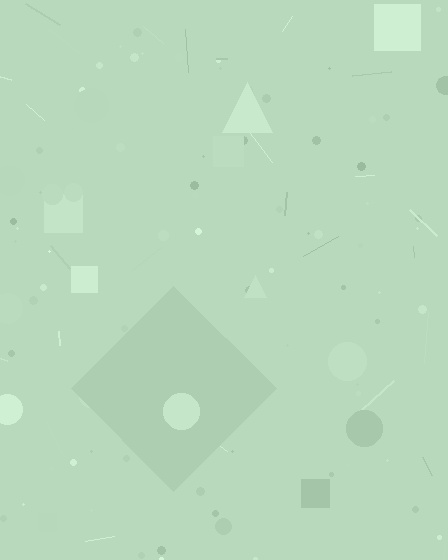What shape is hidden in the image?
A diamond is hidden in the image.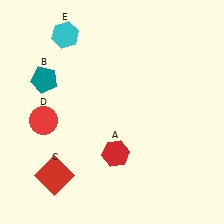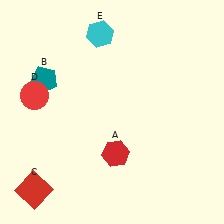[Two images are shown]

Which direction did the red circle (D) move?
The red circle (D) moved up.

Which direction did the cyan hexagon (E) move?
The cyan hexagon (E) moved right.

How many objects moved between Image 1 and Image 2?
3 objects moved between the two images.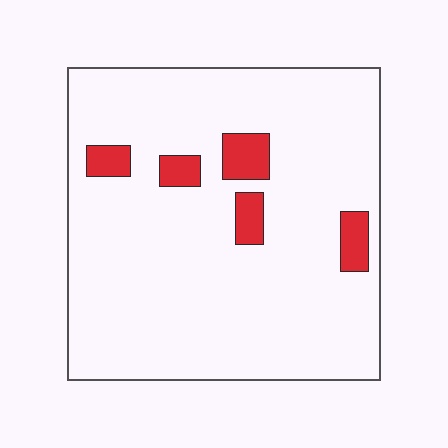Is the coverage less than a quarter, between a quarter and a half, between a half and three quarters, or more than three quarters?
Less than a quarter.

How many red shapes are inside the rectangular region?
5.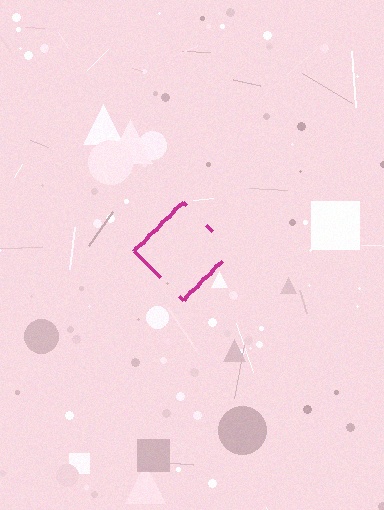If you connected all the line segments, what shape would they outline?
They would outline a diamond.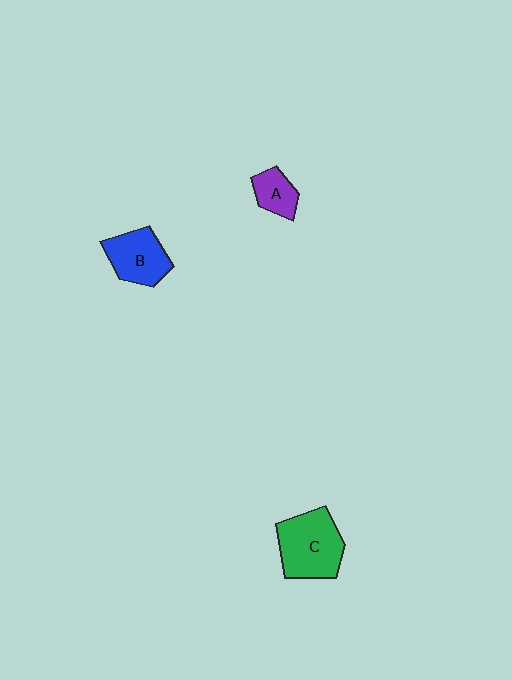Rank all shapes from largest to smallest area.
From largest to smallest: C (green), B (blue), A (purple).